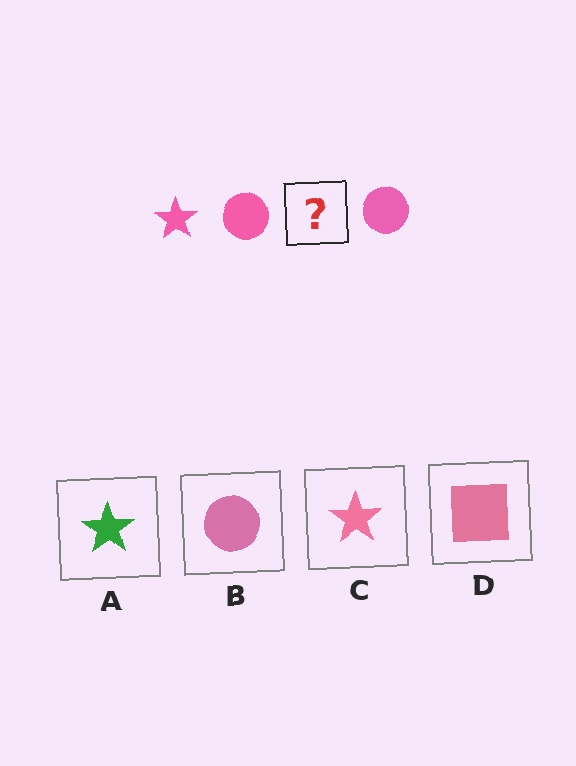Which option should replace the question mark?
Option C.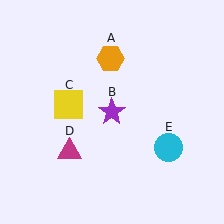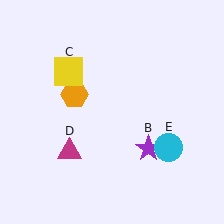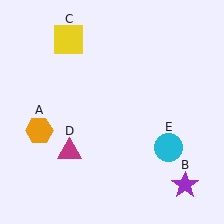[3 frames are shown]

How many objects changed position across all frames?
3 objects changed position: orange hexagon (object A), purple star (object B), yellow square (object C).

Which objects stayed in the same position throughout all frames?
Magenta triangle (object D) and cyan circle (object E) remained stationary.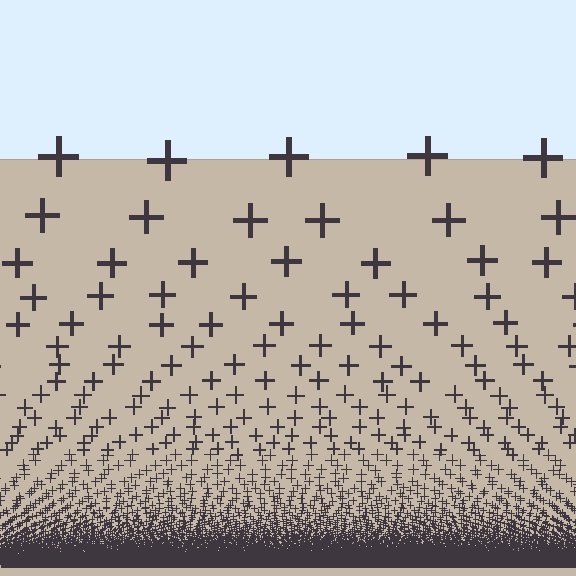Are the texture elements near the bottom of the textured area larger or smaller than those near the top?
Smaller. The gradient is inverted — elements near the bottom are smaller and denser.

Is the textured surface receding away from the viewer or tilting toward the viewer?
The surface appears to tilt toward the viewer. Texture elements get larger and sparser toward the top.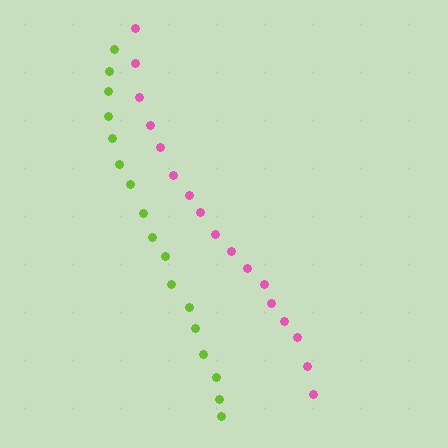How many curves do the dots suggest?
There are 2 distinct paths.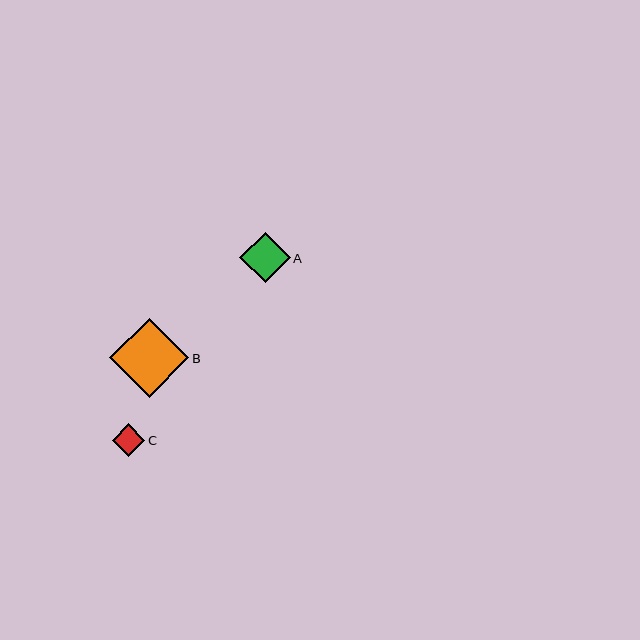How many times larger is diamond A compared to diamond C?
Diamond A is approximately 1.6 times the size of diamond C.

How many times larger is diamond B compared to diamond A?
Diamond B is approximately 1.6 times the size of diamond A.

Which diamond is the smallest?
Diamond C is the smallest with a size of approximately 33 pixels.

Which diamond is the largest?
Diamond B is the largest with a size of approximately 79 pixels.